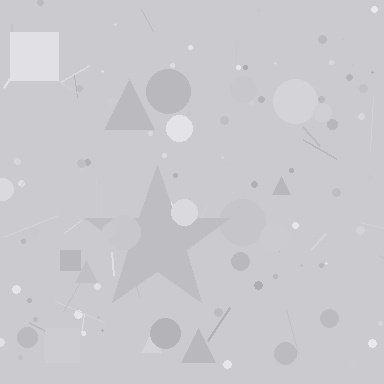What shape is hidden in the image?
A star is hidden in the image.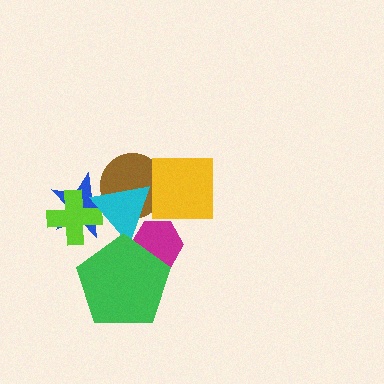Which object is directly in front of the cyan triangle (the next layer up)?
The magenta hexagon is directly in front of the cyan triangle.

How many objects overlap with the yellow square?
1 object overlaps with the yellow square.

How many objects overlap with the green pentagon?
2 objects overlap with the green pentagon.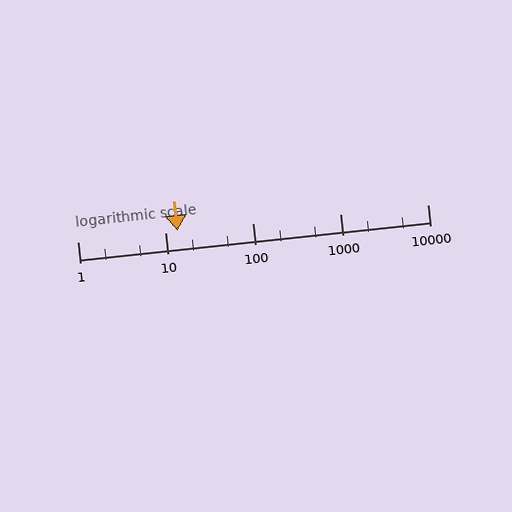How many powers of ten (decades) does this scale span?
The scale spans 4 decades, from 1 to 10000.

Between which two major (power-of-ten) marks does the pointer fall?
The pointer is between 10 and 100.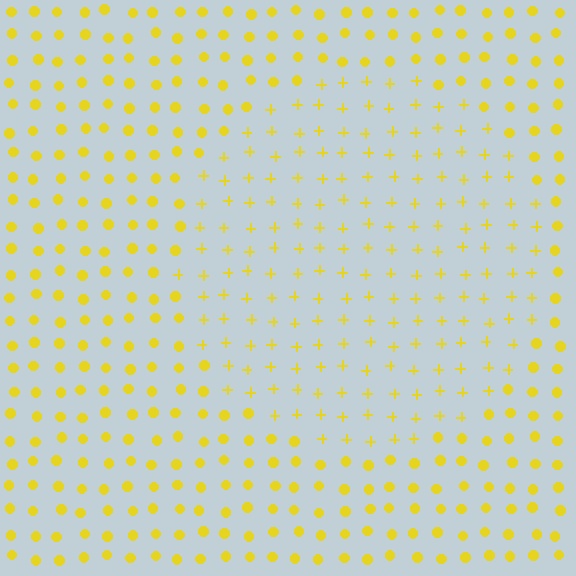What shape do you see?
I see a circle.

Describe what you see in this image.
The image is filled with small yellow elements arranged in a uniform grid. A circle-shaped region contains plus signs, while the surrounding area contains circles. The boundary is defined purely by the change in element shape.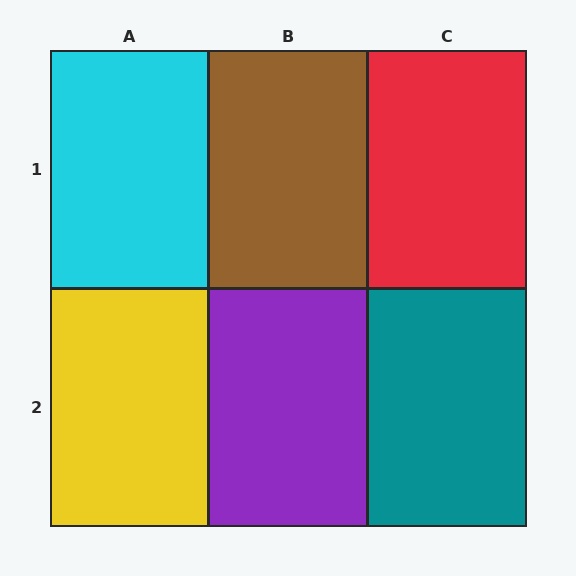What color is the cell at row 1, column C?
Red.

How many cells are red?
1 cell is red.